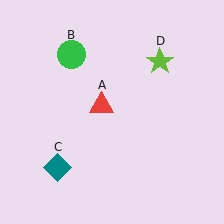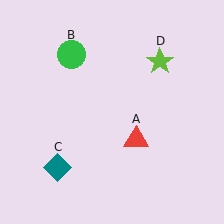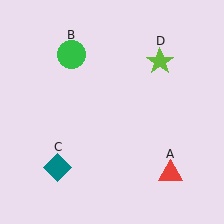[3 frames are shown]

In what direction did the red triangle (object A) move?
The red triangle (object A) moved down and to the right.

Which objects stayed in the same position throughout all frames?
Green circle (object B) and teal diamond (object C) and lime star (object D) remained stationary.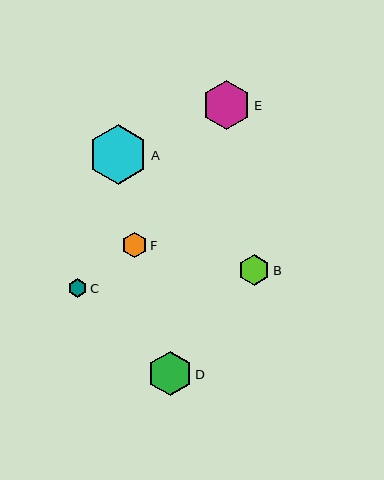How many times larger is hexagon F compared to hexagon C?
Hexagon F is approximately 1.4 times the size of hexagon C.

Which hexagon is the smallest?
Hexagon C is the smallest with a size of approximately 18 pixels.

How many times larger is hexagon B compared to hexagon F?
Hexagon B is approximately 1.2 times the size of hexagon F.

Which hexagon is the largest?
Hexagon A is the largest with a size of approximately 59 pixels.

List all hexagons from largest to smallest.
From largest to smallest: A, E, D, B, F, C.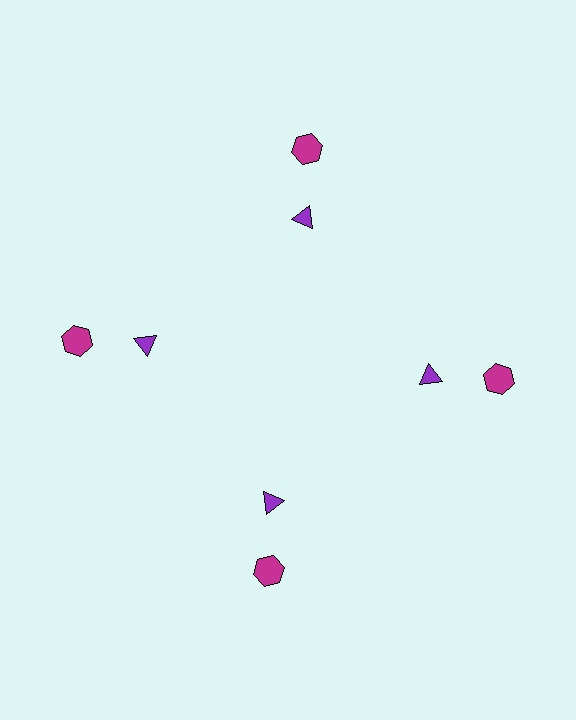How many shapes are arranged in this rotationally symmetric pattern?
There are 8 shapes, arranged in 4 groups of 2.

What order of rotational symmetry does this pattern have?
This pattern has 4-fold rotational symmetry.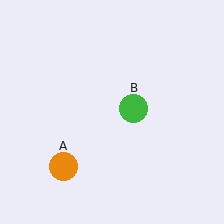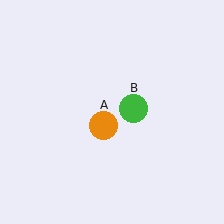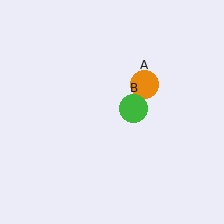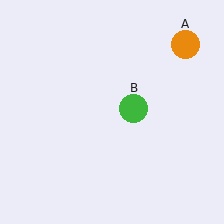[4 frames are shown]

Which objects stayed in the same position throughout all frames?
Green circle (object B) remained stationary.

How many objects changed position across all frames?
1 object changed position: orange circle (object A).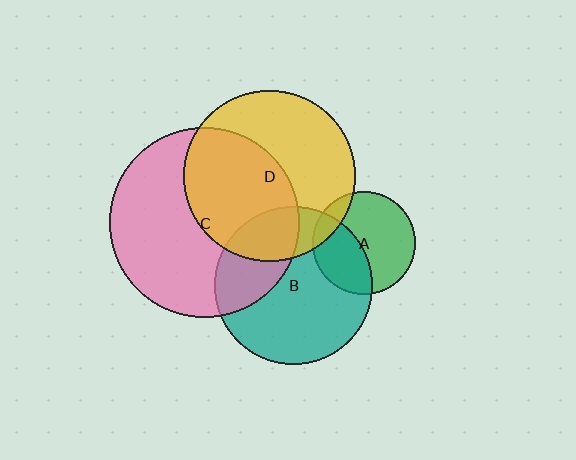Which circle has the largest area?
Circle C (pink).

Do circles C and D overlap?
Yes.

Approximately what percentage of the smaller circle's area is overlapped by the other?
Approximately 50%.